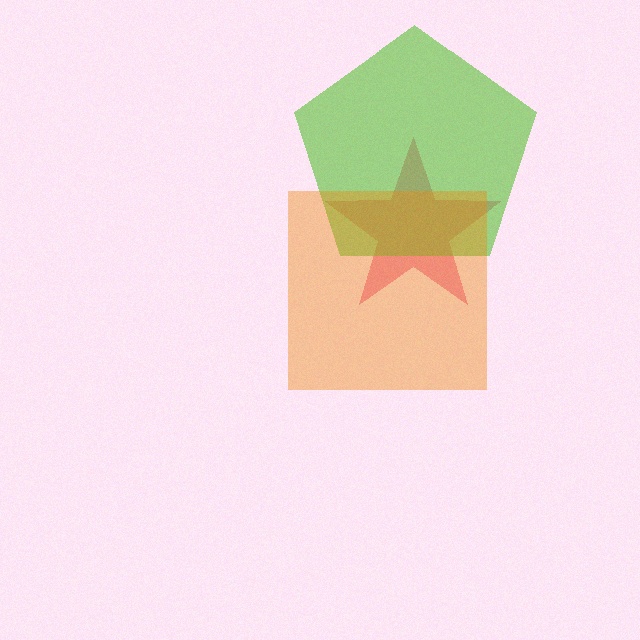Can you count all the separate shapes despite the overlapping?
Yes, there are 3 separate shapes.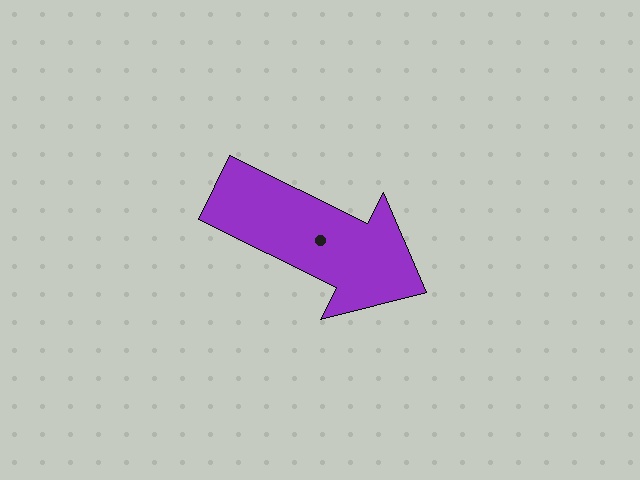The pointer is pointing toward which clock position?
Roughly 4 o'clock.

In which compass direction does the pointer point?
Southeast.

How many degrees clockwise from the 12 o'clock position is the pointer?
Approximately 116 degrees.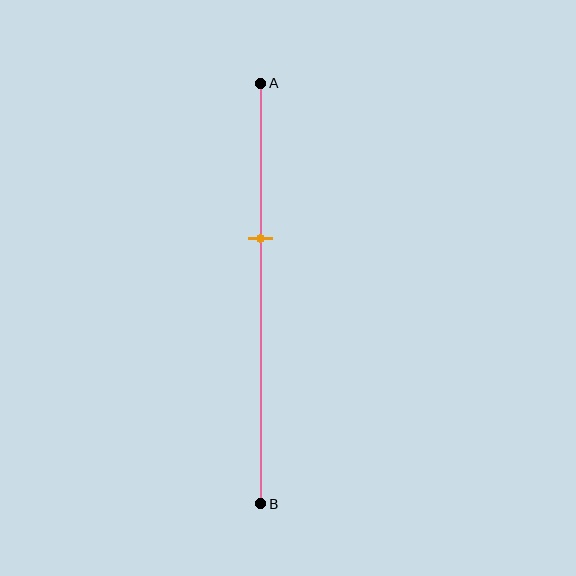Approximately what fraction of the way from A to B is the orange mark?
The orange mark is approximately 35% of the way from A to B.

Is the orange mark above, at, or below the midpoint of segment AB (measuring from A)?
The orange mark is above the midpoint of segment AB.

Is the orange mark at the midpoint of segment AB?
No, the mark is at about 35% from A, not at the 50% midpoint.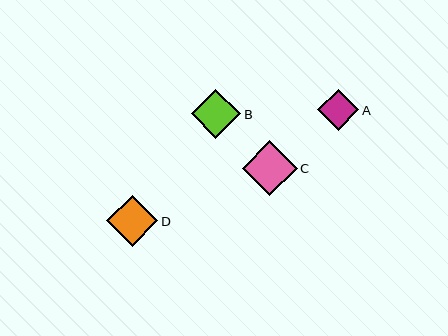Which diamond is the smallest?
Diamond A is the smallest with a size of approximately 41 pixels.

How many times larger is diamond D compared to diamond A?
Diamond D is approximately 1.3 times the size of diamond A.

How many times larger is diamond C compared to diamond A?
Diamond C is approximately 1.4 times the size of diamond A.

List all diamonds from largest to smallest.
From largest to smallest: C, D, B, A.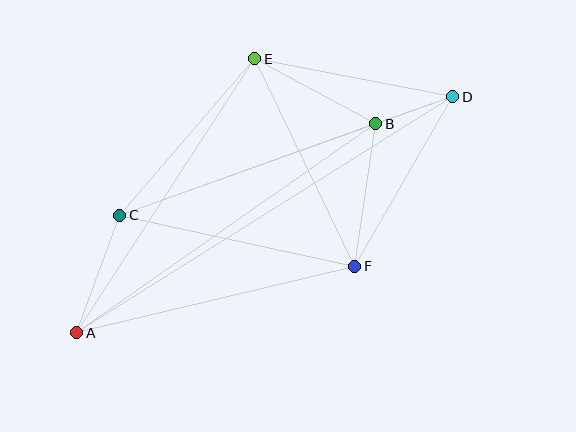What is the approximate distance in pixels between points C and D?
The distance between C and D is approximately 354 pixels.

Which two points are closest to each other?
Points B and D are closest to each other.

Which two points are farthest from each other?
Points A and D are farthest from each other.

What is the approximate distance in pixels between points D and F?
The distance between D and F is approximately 196 pixels.